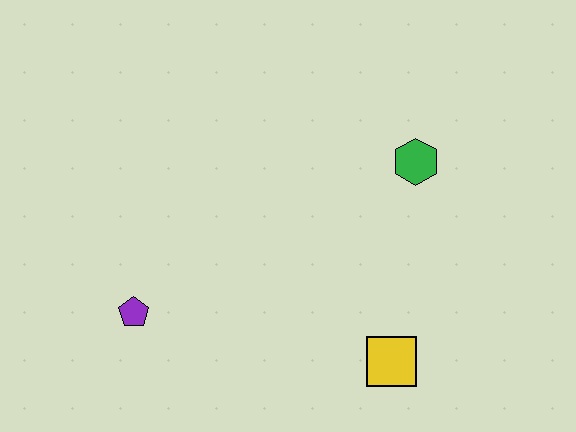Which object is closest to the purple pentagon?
The yellow square is closest to the purple pentagon.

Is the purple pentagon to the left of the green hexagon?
Yes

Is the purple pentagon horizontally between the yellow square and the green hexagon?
No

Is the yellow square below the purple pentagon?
Yes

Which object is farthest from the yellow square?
The purple pentagon is farthest from the yellow square.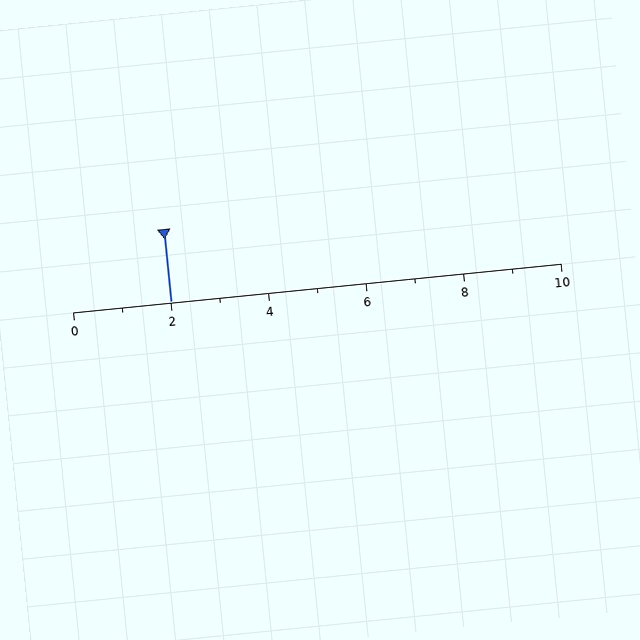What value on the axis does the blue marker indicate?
The marker indicates approximately 2.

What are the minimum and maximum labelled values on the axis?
The axis runs from 0 to 10.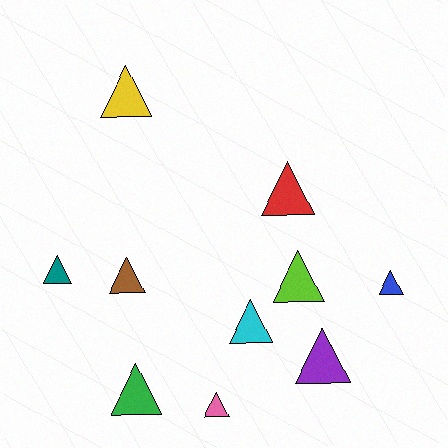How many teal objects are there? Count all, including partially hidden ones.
There is 1 teal object.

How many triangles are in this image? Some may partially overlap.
There are 10 triangles.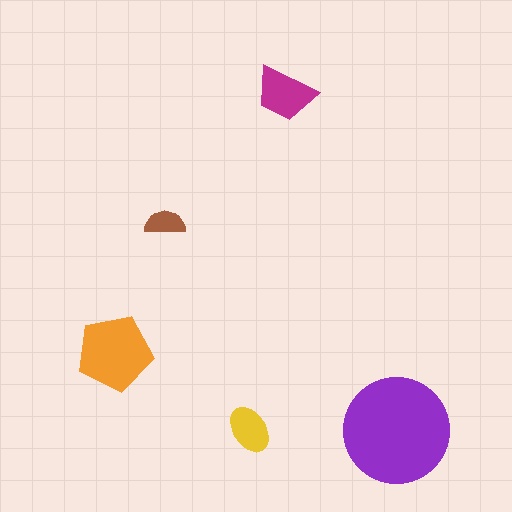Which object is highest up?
The magenta trapezoid is topmost.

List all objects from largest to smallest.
The purple circle, the orange pentagon, the magenta trapezoid, the yellow ellipse, the brown semicircle.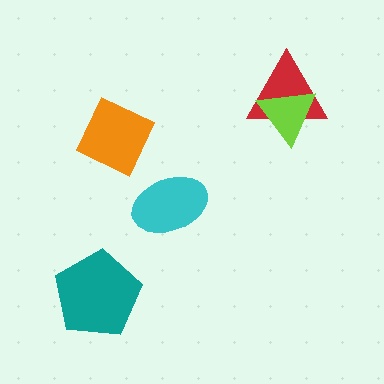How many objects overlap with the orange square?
0 objects overlap with the orange square.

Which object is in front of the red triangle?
The lime triangle is in front of the red triangle.